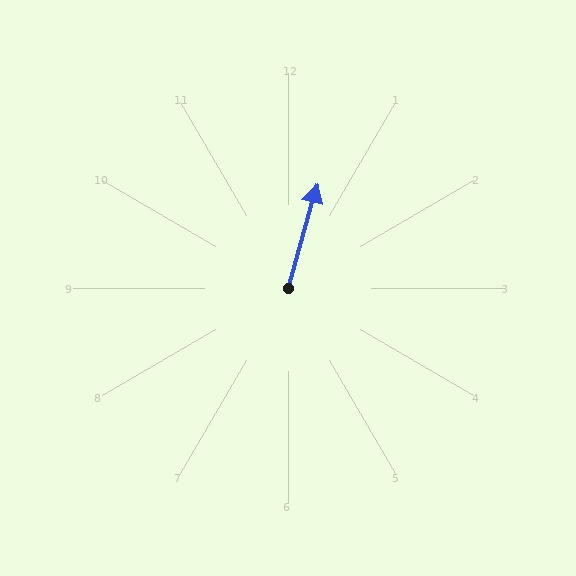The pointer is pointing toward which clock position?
Roughly 1 o'clock.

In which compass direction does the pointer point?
North.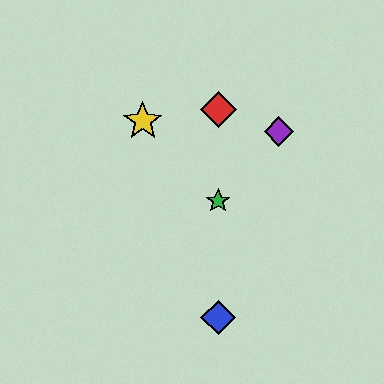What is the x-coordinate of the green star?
The green star is at x≈218.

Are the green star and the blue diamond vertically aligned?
Yes, both are at x≈218.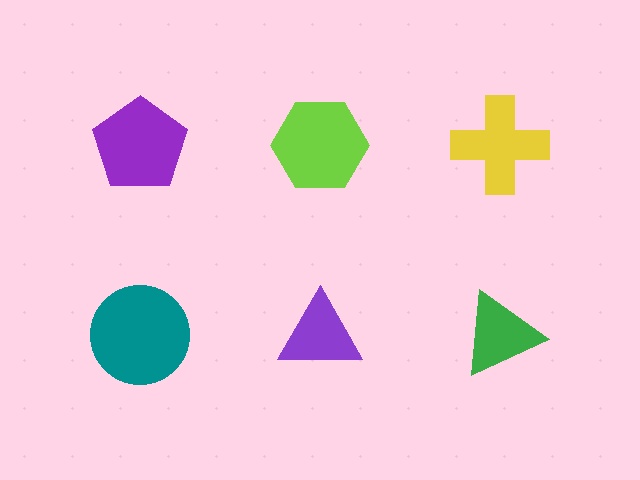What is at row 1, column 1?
A purple pentagon.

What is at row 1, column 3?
A yellow cross.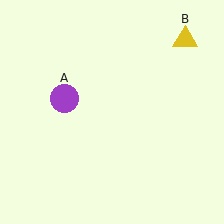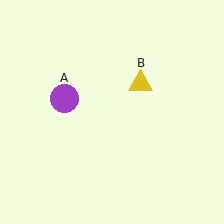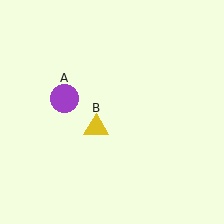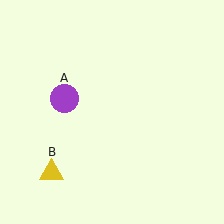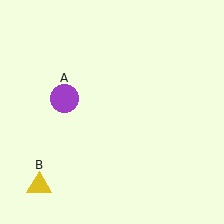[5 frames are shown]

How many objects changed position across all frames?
1 object changed position: yellow triangle (object B).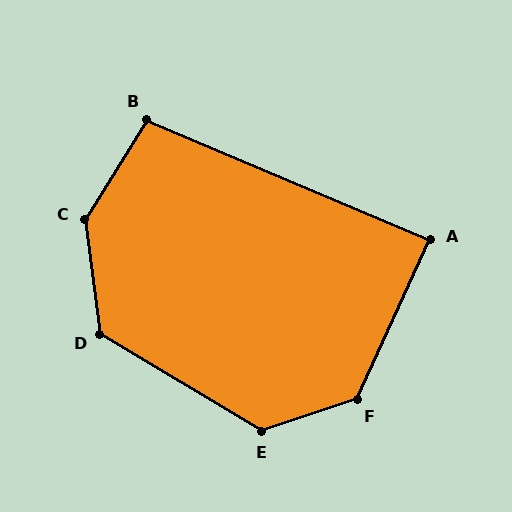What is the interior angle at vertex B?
Approximately 99 degrees (obtuse).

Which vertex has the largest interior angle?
C, at approximately 141 degrees.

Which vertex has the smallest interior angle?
A, at approximately 88 degrees.